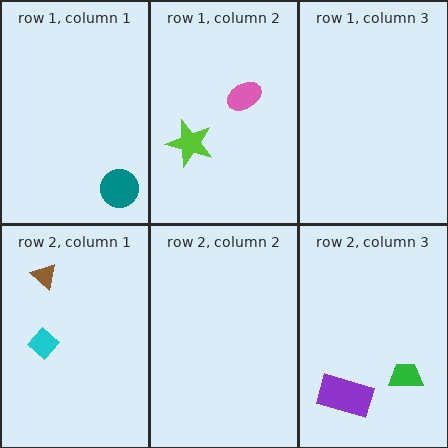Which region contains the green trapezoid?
The row 2, column 3 region.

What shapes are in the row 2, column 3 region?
The purple rectangle, the green trapezoid.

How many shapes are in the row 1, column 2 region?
2.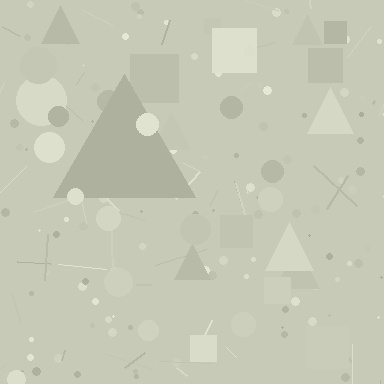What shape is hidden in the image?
A triangle is hidden in the image.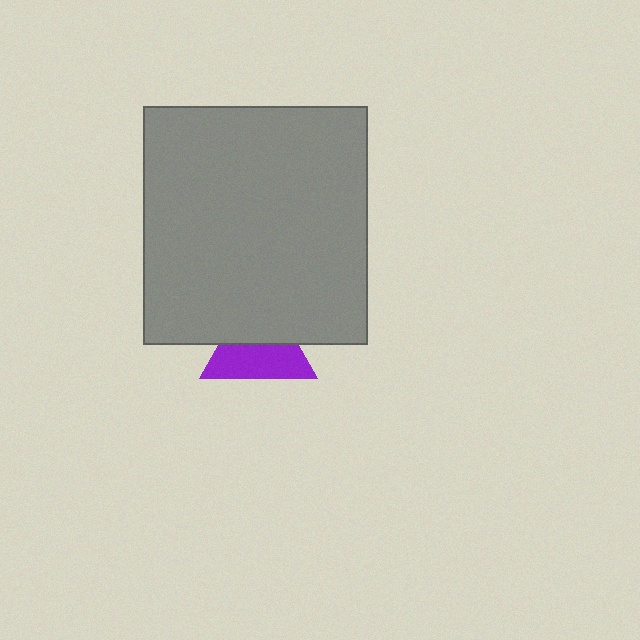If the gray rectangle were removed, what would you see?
You would see the complete purple triangle.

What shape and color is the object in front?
The object in front is a gray rectangle.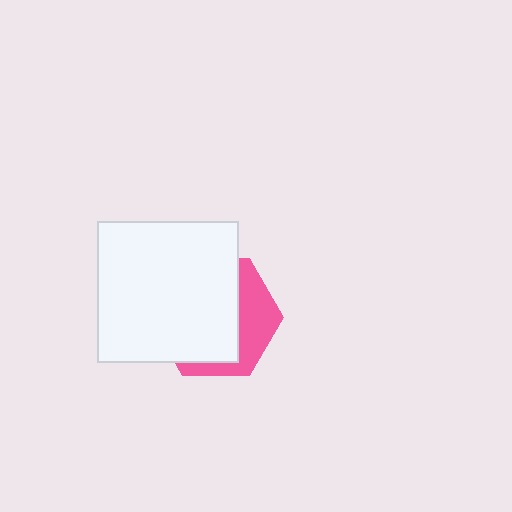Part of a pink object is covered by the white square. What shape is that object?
It is a hexagon.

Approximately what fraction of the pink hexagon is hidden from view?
Roughly 67% of the pink hexagon is hidden behind the white square.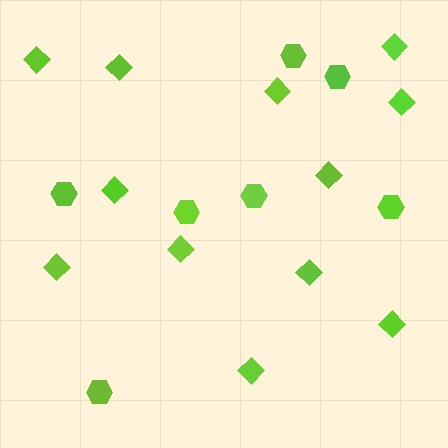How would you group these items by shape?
There are 2 groups: one group of diamonds (12) and one group of hexagons (7).